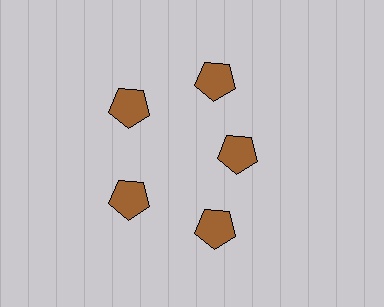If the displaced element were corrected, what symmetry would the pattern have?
It would have 5-fold rotational symmetry — the pattern would map onto itself every 72 degrees.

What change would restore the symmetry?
The symmetry would be restored by moving it outward, back onto the ring so that all 5 pentagons sit at equal angles and equal distance from the center.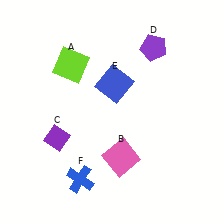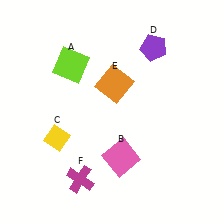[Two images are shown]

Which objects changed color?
C changed from purple to yellow. E changed from blue to orange. F changed from blue to magenta.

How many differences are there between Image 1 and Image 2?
There are 3 differences between the two images.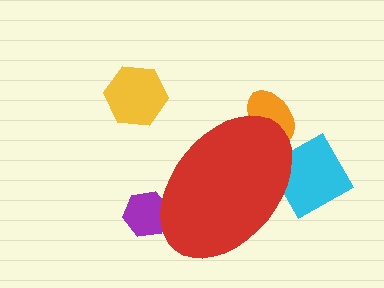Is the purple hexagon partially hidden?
Yes, the purple hexagon is partially hidden behind the red ellipse.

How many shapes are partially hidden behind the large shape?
3 shapes are partially hidden.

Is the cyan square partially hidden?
Yes, the cyan square is partially hidden behind the red ellipse.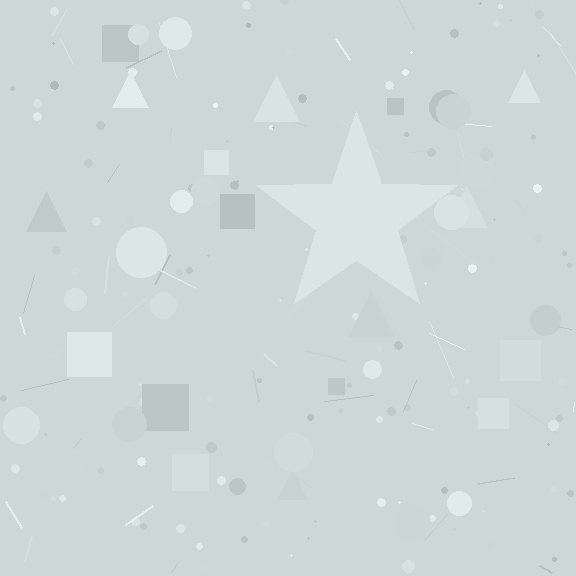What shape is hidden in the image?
A star is hidden in the image.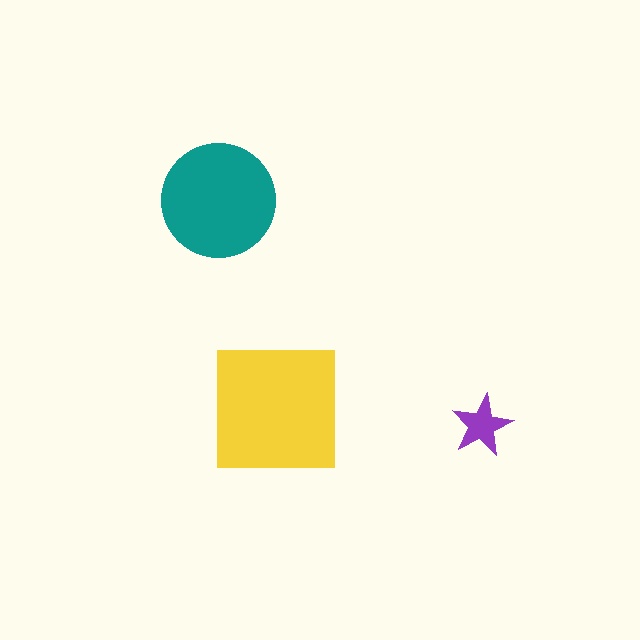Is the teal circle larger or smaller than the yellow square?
Smaller.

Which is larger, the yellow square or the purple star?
The yellow square.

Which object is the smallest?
The purple star.